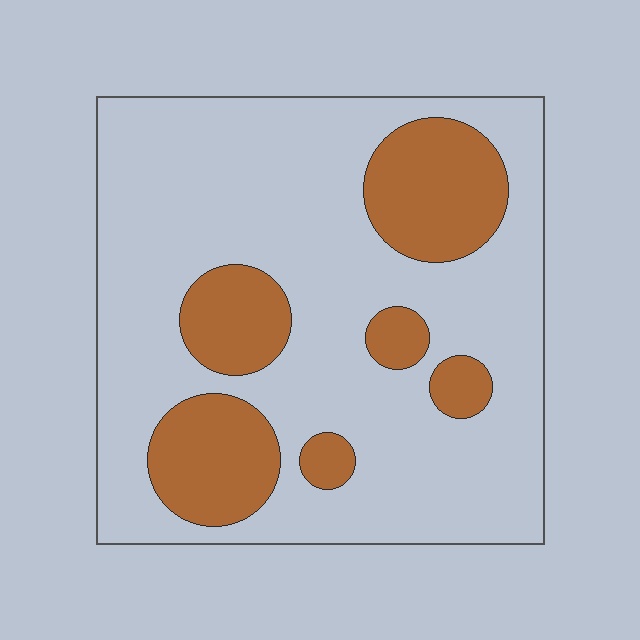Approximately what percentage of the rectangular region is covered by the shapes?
Approximately 25%.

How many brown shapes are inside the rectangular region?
6.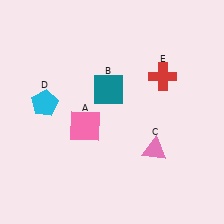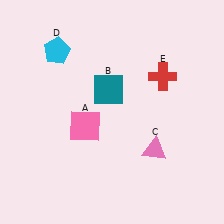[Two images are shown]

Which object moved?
The cyan pentagon (D) moved up.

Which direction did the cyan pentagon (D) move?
The cyan pentagon (D) moved up.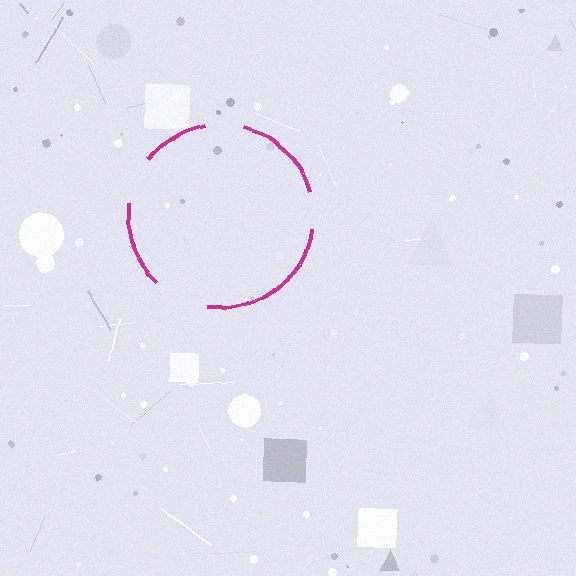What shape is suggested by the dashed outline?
The dashed outline suggests a circle.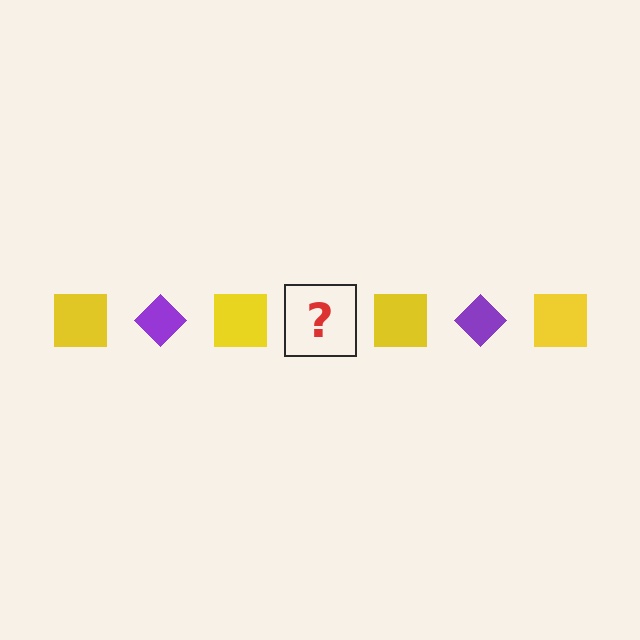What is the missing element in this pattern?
The missing element is a purple diamond.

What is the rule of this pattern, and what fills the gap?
The rule is that the pattern alternates between yellow square and purple diamond. The gap should be filled with a purple diamond.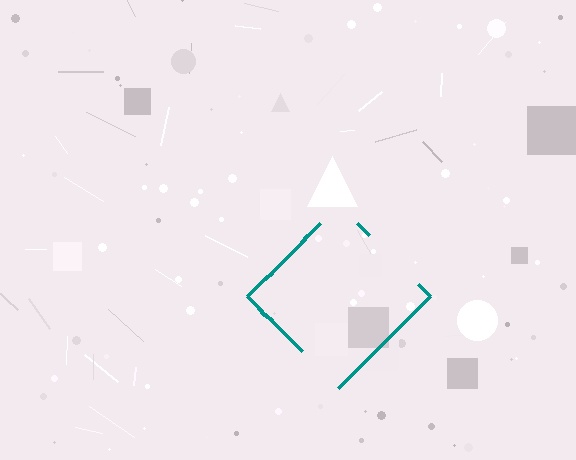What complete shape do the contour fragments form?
The contour fragments form a diamond.